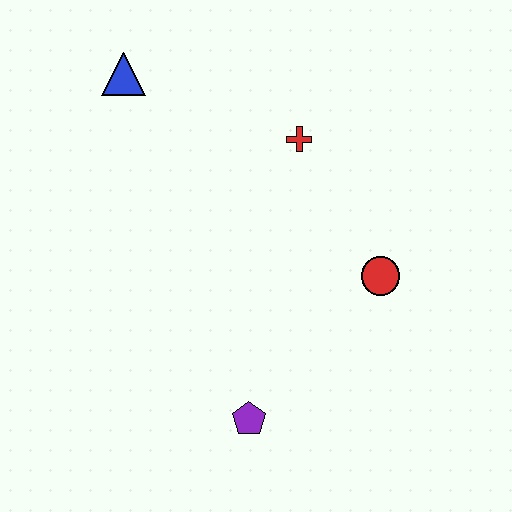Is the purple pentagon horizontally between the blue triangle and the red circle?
Yes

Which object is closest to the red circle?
The red cross is closest to the red circle.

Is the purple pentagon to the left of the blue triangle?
No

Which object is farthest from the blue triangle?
The purple pentagon is farthest from the blue triangle.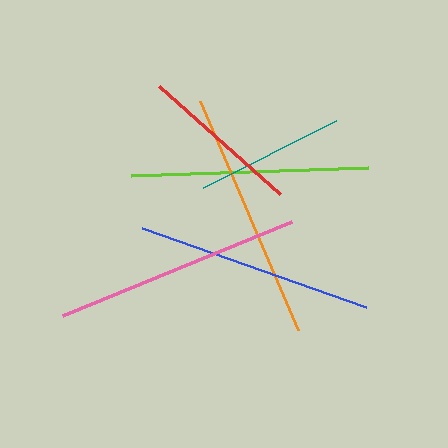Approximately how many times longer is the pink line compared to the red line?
The pink line is approximately 1.5 times the length of the red line.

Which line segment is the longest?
The orange line is the longest at approximately 249 pixels.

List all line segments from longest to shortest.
From longest to shortest: orange, pink, blue, lime, red, teal.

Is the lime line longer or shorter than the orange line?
The orange line is longer than the lime line.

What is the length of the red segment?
The red segment is approximately 162 pixels long.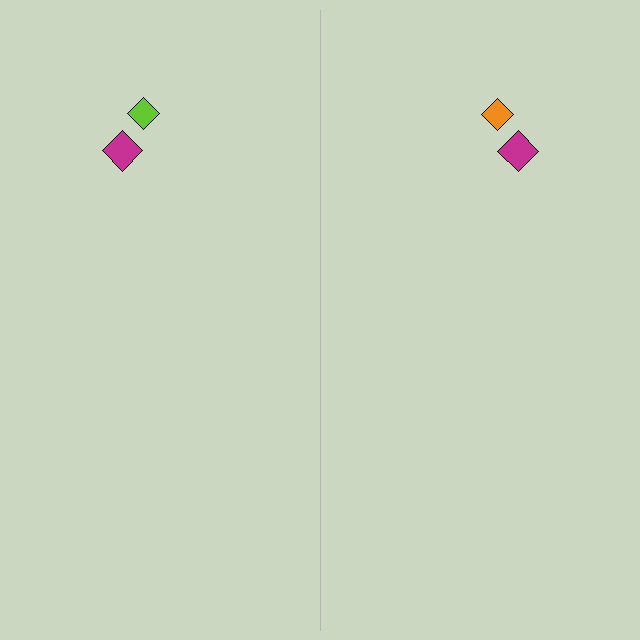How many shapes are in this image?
There are 4 shapes in this image.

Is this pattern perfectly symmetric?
No, the pattern is not perfectly symmetric. The orange diamond on the right side breaks the symmetry — its mirror counterpart is lime.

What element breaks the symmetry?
The orange diamond on the right side breaks the symmetry — its mirror counterpart is lime.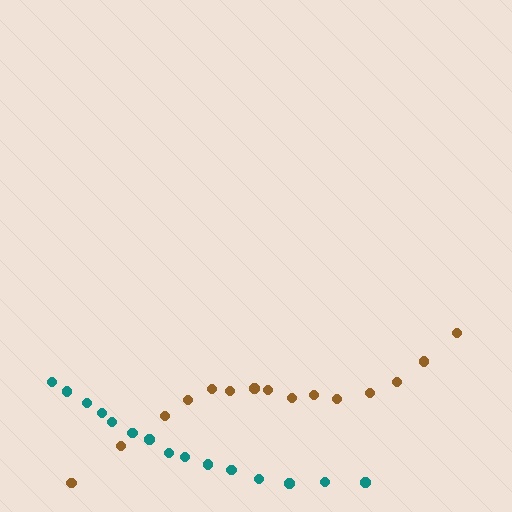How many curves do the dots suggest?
There are 2 distinct paths.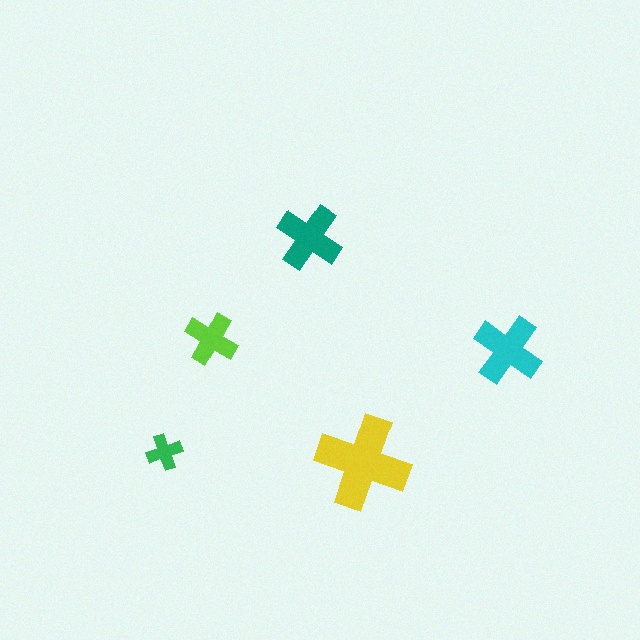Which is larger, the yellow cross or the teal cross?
The yellow one.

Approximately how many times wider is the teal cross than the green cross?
About 2 times wider.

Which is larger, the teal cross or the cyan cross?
The cyan one.